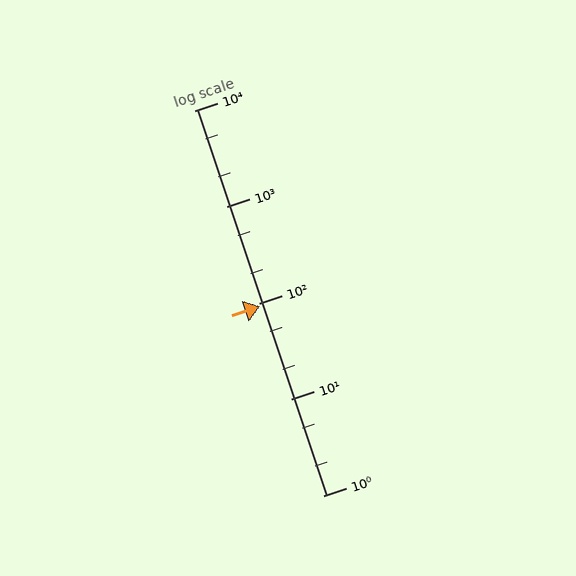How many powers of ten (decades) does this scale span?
The scale spans 4 decades, from 1 to 10000.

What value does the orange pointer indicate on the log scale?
The pointer indicates approximately 92.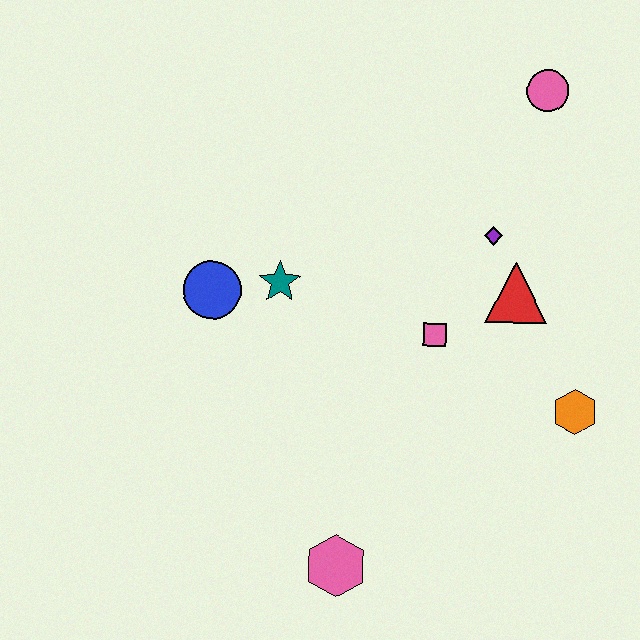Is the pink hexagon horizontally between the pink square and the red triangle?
No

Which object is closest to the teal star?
The blue circle is closest to the teal star.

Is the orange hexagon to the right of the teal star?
Yes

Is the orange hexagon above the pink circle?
No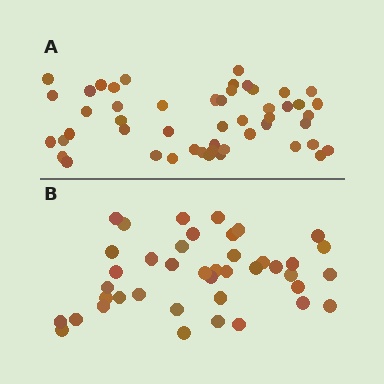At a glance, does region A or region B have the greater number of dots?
Region A (the top region) has more dots.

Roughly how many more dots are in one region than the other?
Region A has roughly 8 or so more dots than region B.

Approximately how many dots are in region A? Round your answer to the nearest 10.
About 50 dots.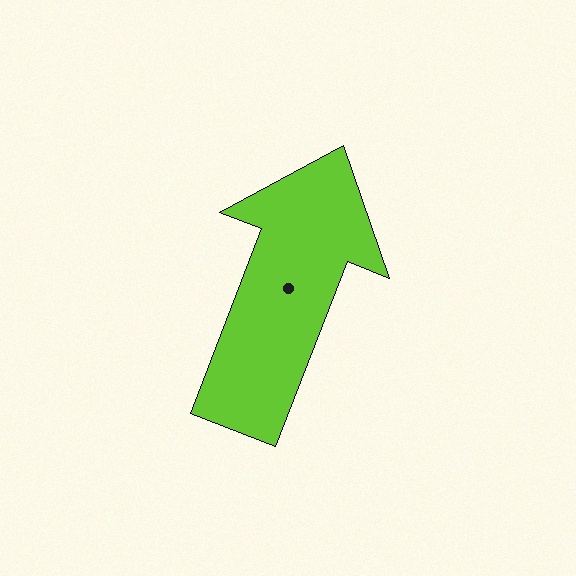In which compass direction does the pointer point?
North.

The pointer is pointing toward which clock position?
Roughly 1 o'clock.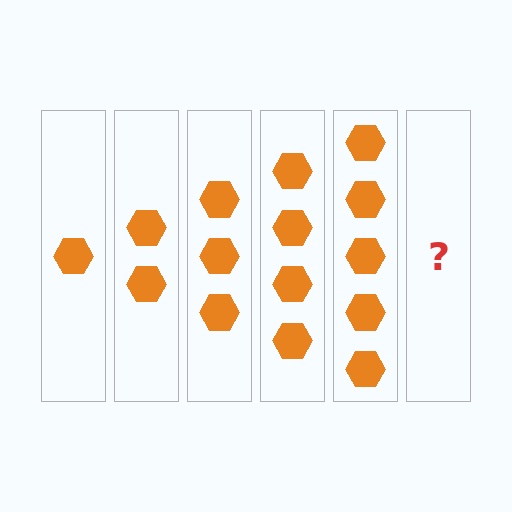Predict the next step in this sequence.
The next step is 6 hexagons.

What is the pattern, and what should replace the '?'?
The pattern is that each step adds one more hexagon. The '?' should be 6 hexagons.